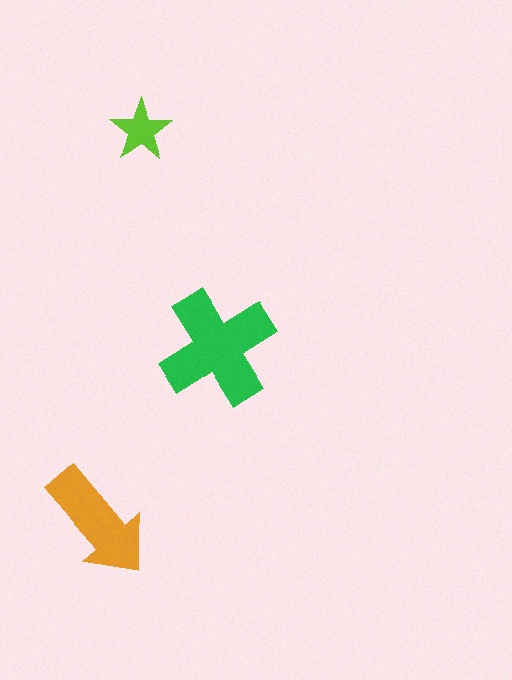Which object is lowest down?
The orange arrow is bottommost.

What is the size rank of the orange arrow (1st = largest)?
2nd.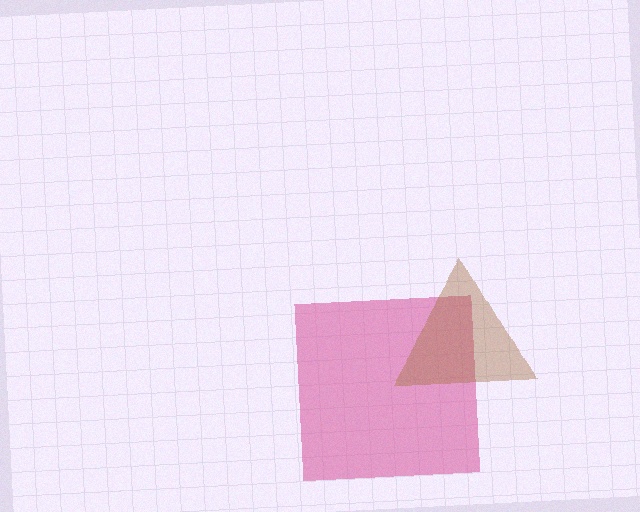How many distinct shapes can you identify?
There are 2 distinct shapes: a pink square, a brown triangle.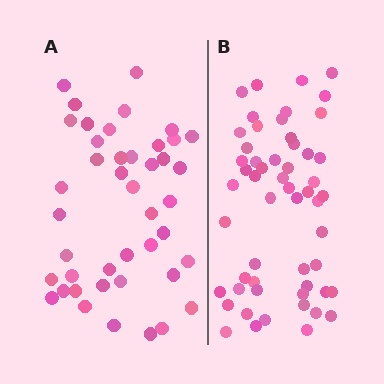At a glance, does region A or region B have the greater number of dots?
Region B (the right region) has more dots.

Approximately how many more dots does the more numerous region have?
Region B has roughly 12 or so more dots than region A.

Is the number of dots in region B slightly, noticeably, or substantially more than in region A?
Region B has noticeably more, but not dramatically so. The ratio is roughly 1.3 to 1.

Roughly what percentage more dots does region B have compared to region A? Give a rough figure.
About 30% more.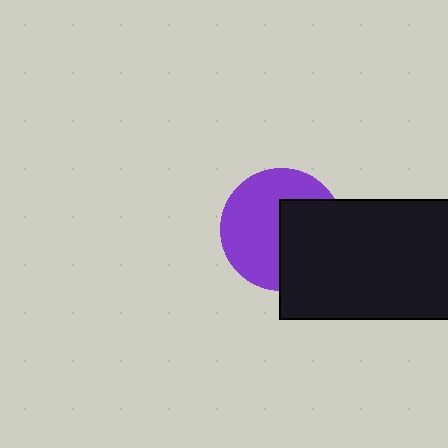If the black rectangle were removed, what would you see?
You would see the complete purple circle.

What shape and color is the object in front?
The object in front is a black rectangle.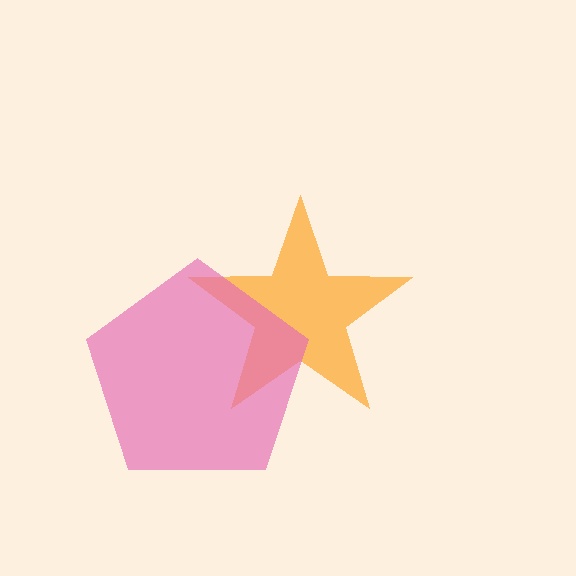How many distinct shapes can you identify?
There are 2 distinct shapes: an orange star, a pink pentagon.